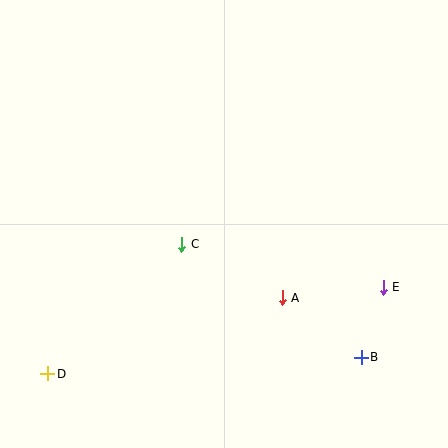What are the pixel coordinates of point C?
Point C is at (182, 244).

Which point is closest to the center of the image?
Point C at (182, 244) is closest to the center.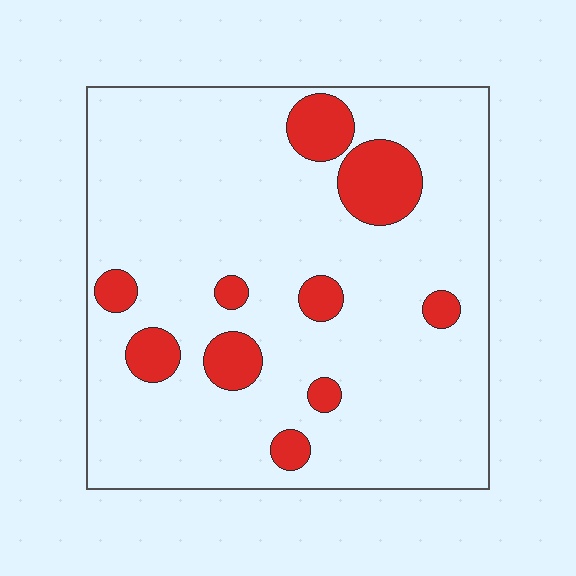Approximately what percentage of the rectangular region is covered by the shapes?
Approximately 15%.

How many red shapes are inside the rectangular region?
10.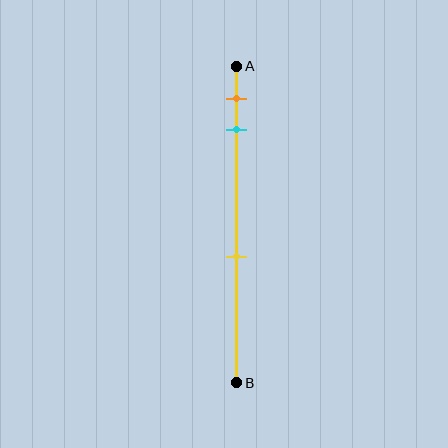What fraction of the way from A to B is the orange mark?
The orange mark is approximately 10% (0.1) of the way from A to B.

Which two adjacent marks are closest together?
The orange and cyan marks are the closest adjacent pair.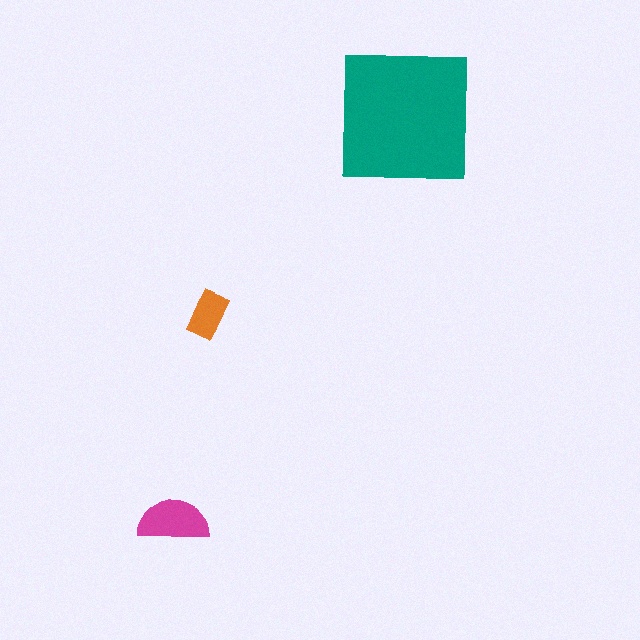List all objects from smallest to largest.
The orange rectangle, the magenta semicircle, the teal square.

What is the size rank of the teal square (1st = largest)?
1st.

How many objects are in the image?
There are 3 objects in the image.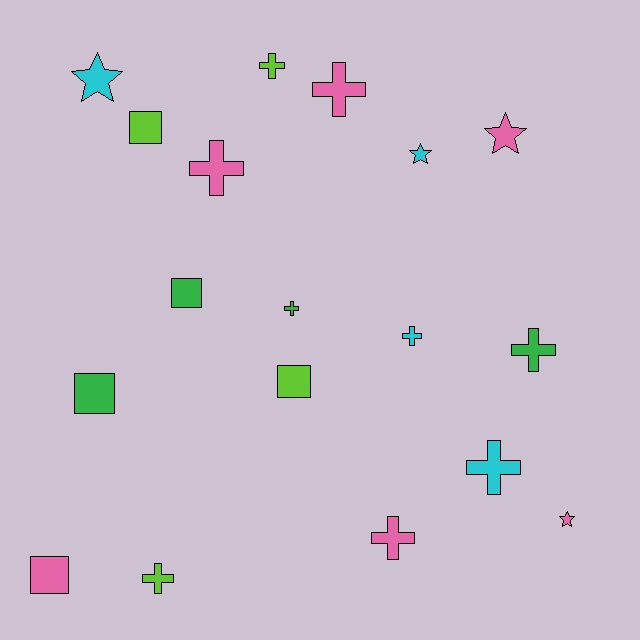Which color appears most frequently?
Pink, with 6 objects.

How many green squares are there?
There are 2 green squares.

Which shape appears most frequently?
Cross, with 9 objects.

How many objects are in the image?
There are 18 objects.